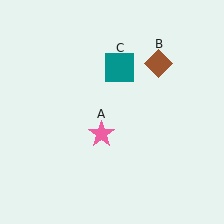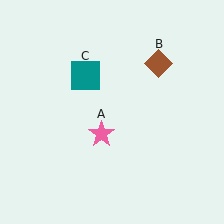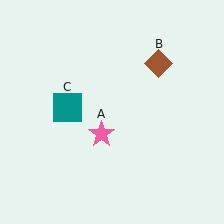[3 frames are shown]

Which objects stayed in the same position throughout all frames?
Pink star (object A) and brown diamond (object B) remained stationary.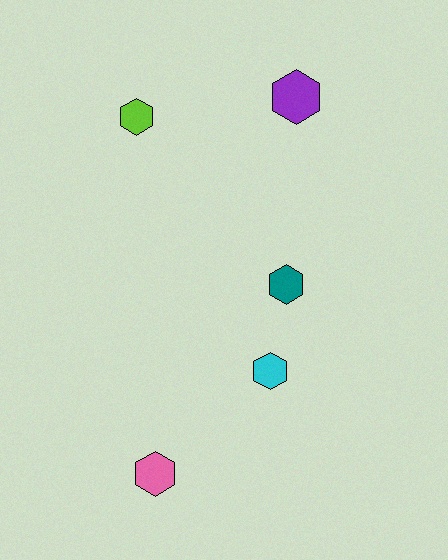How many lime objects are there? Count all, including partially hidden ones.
There is 1 lime object.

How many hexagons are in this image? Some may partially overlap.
There are 5 hexagons.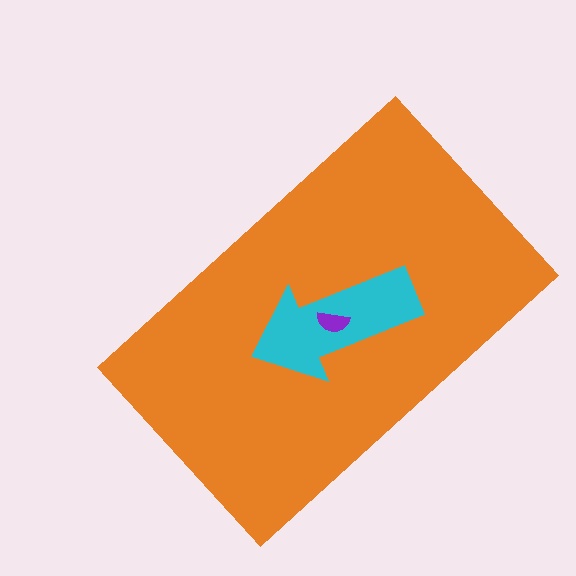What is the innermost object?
The purple semicircle.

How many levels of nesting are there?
3.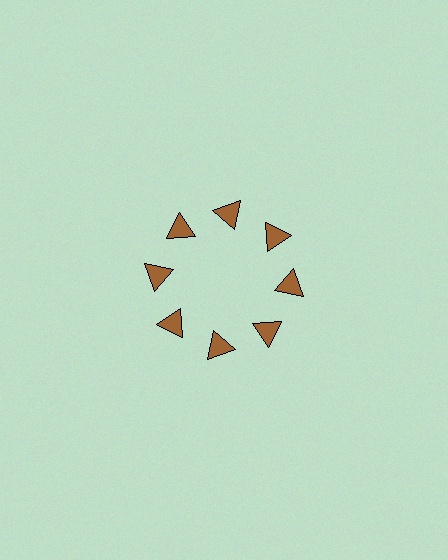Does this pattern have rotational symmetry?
Yes, this pattern has 8-fold rotational symmetry. It looks the same after rotating 45 degrees around the center.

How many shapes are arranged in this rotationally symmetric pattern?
There are 8 shapes, arranged in 8 groups of 1.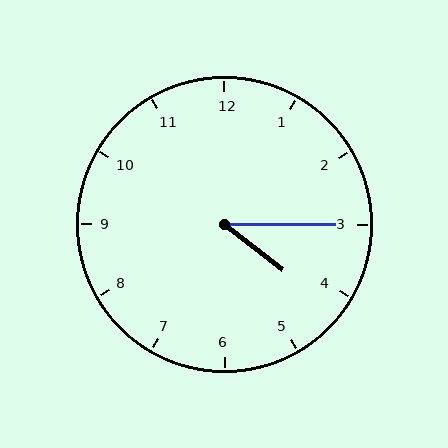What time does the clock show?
4:15.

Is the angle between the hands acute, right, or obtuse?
It is acute.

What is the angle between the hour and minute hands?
Approximately 38 degrees.